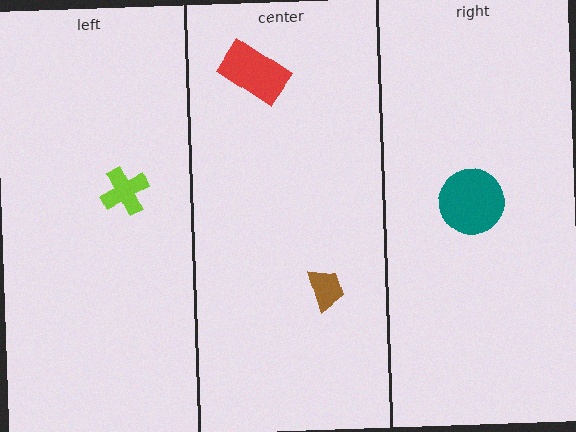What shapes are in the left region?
The lime cross.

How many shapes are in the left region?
1.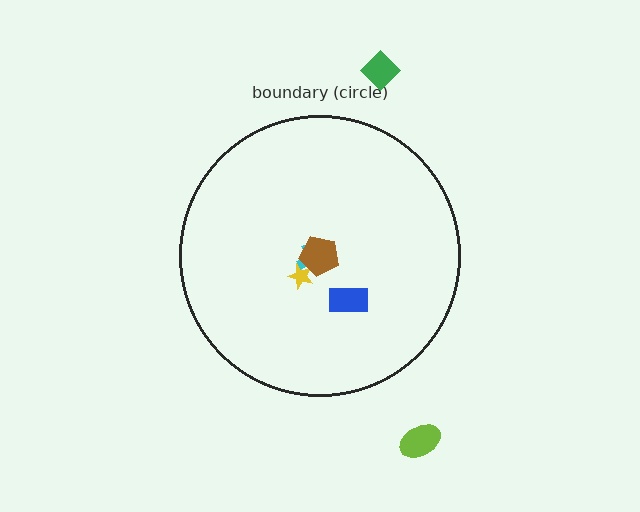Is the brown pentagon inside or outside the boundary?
Inside.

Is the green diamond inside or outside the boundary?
Outside.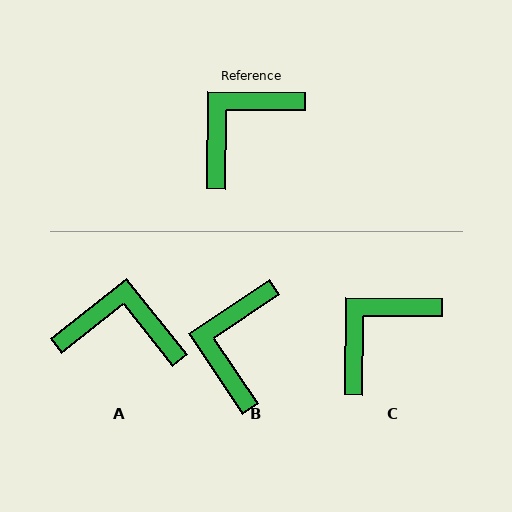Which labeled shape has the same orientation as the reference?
C.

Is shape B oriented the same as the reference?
No, it is off by about 35 degrees.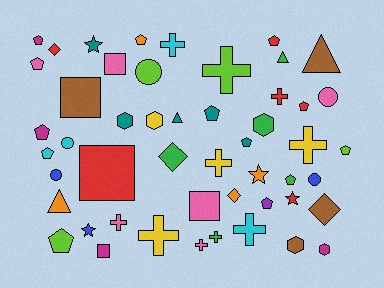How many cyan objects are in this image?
There are 4 cyan objects.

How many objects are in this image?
There are 50 objects.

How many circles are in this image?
There are 5 circles.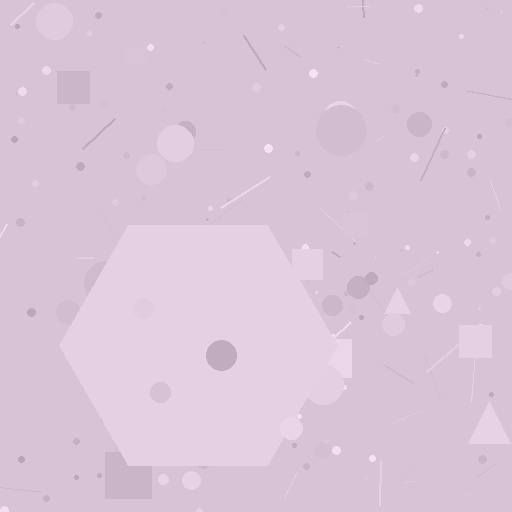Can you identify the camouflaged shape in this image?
The camouflaged shape is a hexagon.